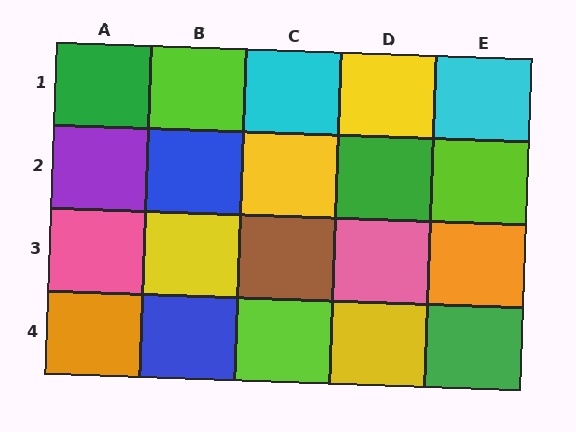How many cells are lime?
3 cells are lime.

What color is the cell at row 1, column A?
Green.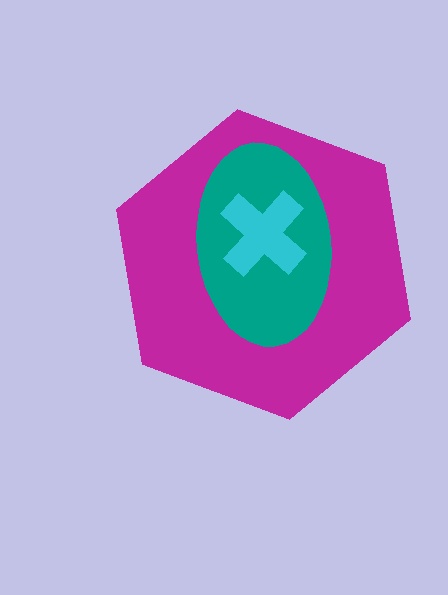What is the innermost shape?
The cyan cross.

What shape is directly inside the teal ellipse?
The cyan cross.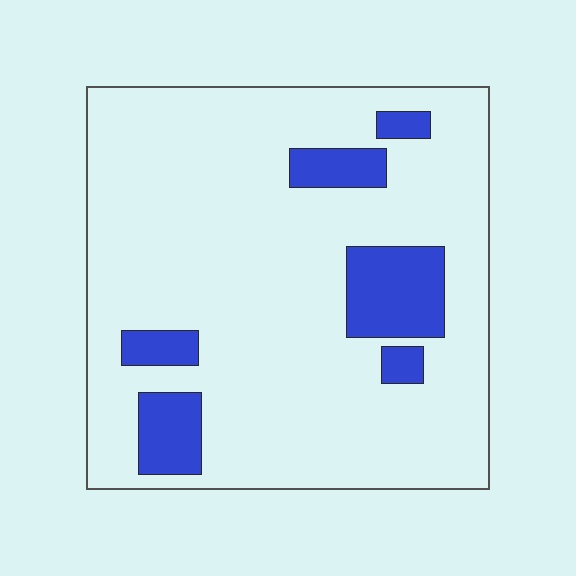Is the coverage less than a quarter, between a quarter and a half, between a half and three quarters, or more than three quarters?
Less than a quarter.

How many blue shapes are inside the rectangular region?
6.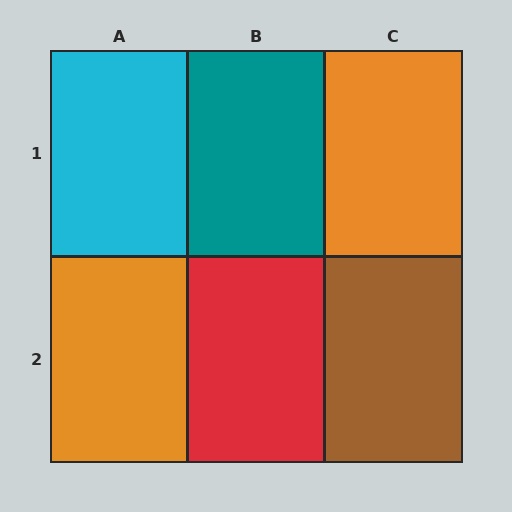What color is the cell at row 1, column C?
Orange.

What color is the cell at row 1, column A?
Cyan.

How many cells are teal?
1 cell is teal.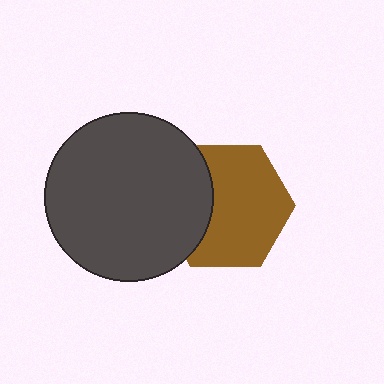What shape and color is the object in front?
The object in front is a dark gray circle.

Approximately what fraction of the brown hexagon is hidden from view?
Roughly 31% of the brown hexagon is hidden behind the dark gray circle.